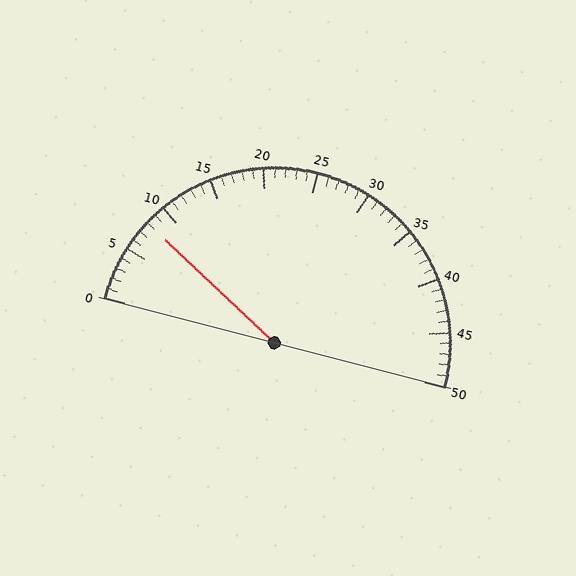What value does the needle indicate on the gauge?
The needle indicates approximately 8.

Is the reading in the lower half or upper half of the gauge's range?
The reading is in the lower half of the range (0 to 50).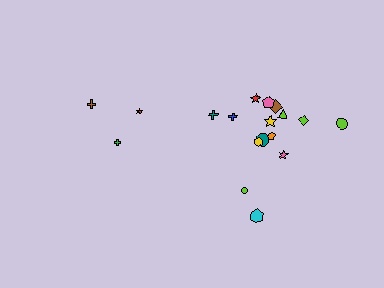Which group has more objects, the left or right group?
The right group.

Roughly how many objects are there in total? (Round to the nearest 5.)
Roughly 20 objects in total.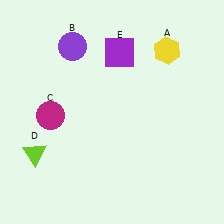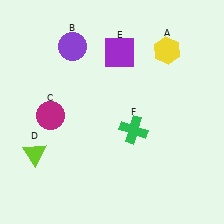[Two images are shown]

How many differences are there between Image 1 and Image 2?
There is 1 difference between the two images.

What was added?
A green cross (F) was added in Image 2.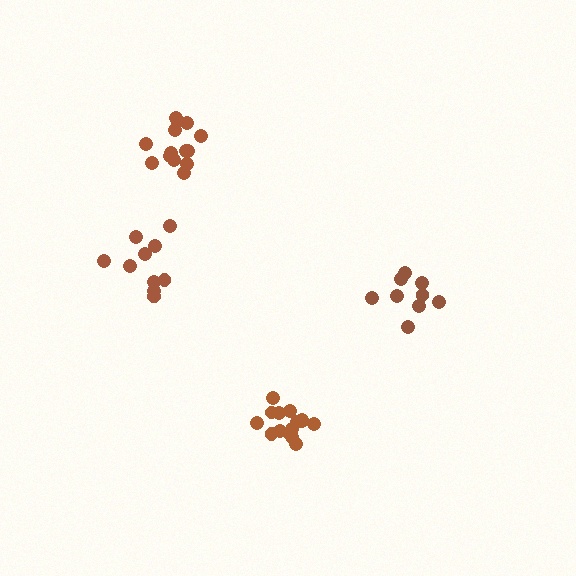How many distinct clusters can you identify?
There are 4 distinct clusters.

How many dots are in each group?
Group 1: 10 dots, Group 2: 14 dots, Group 3: 9 dots, Group 4: 15 dots (48 total).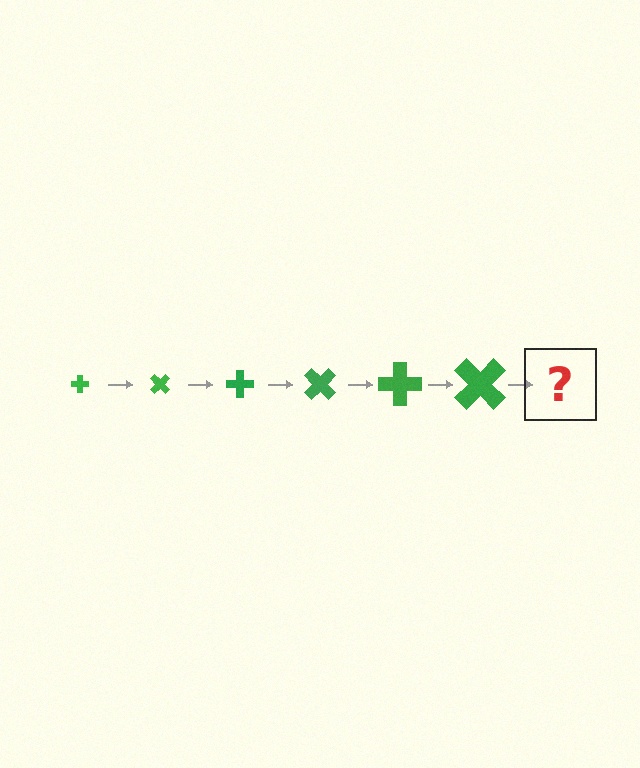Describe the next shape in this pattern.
It should be a cross, larger than the previous one and rotated 270 degrees from the start.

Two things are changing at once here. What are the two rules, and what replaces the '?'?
The two rules are that the cross grows larger each step and it rotates 45 degrees each step. The '?' should be a cross, larger than the previous one and rotated 270 degrees from the start.